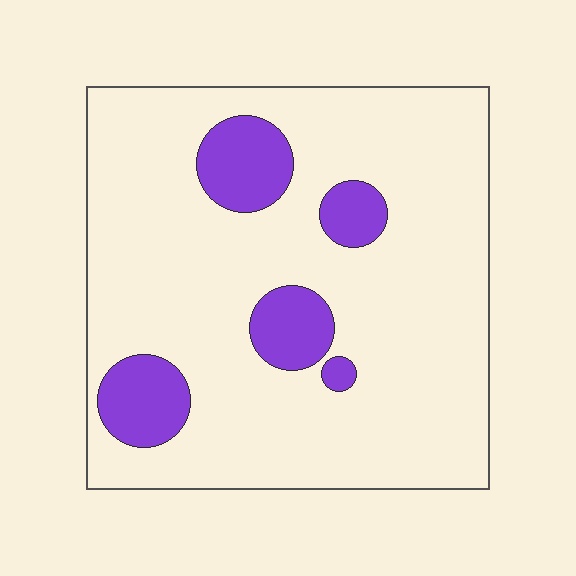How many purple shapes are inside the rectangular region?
5.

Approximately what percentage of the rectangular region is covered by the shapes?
Approximately 15%.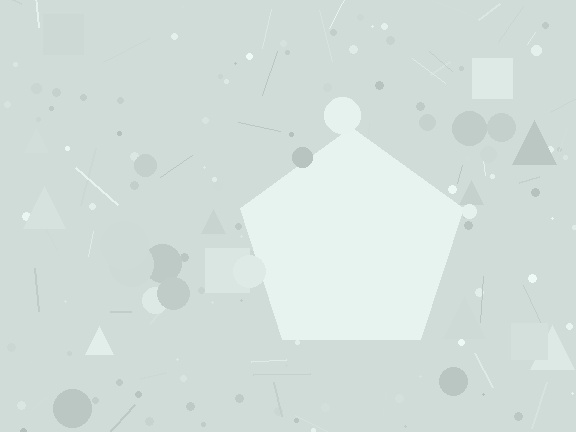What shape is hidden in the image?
A pentagon is hidden in the image.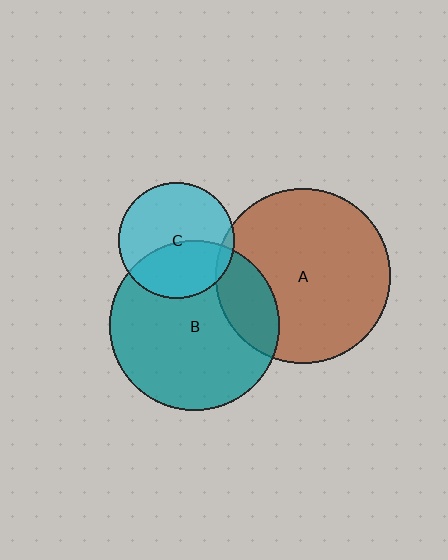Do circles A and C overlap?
Yes.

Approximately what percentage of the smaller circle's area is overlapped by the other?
Approximately 5%.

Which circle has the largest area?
Circle A (brown).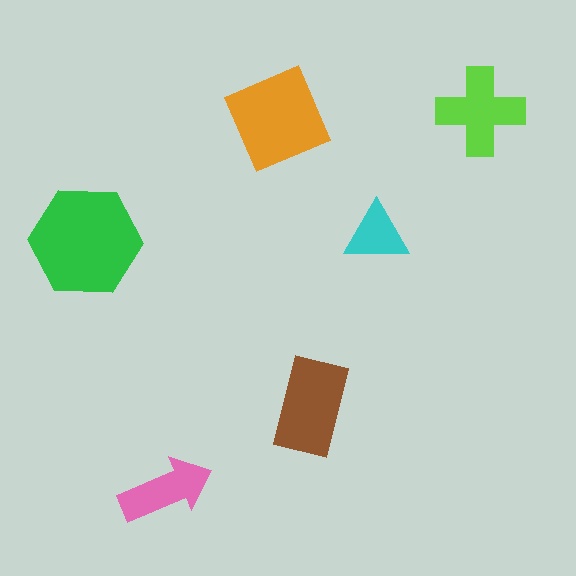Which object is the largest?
The green hexagon.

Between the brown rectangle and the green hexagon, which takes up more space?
The green hexagon.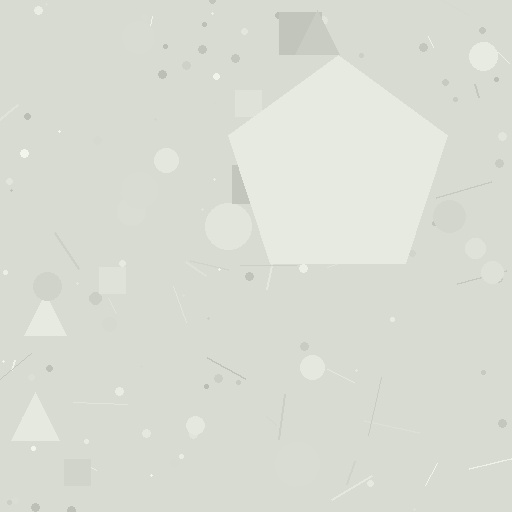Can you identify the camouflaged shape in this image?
The camouflaged shape is a pentagon.